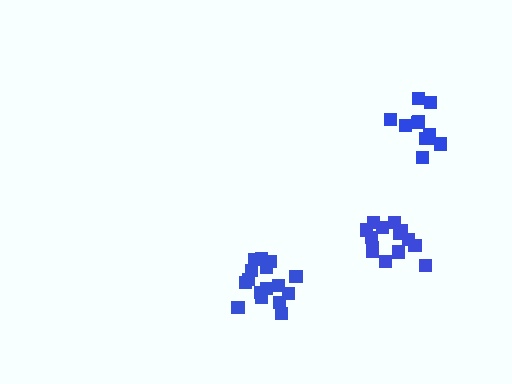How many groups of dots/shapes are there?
There are 3 groups.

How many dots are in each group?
Group 1: 16 dots, Group 2: 14 dots, Group 3: 11 dots (41 total).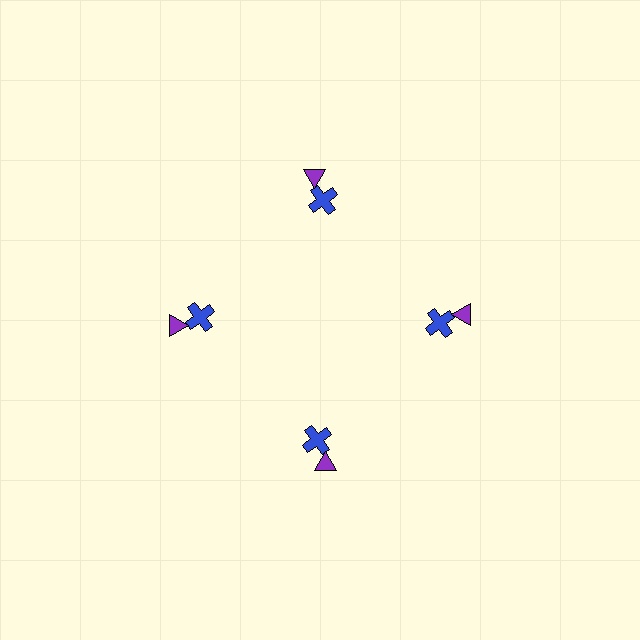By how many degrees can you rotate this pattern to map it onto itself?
The pattern maps onto itself every 90 degrees of rotation.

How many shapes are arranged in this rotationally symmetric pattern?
There are 8 shapes, arranged in 4 groups of 2.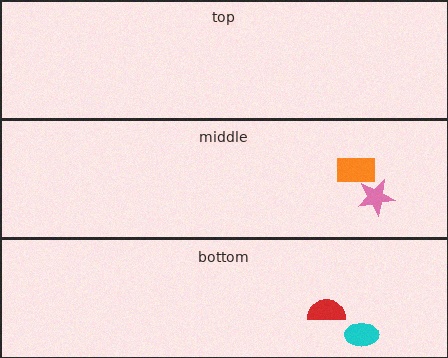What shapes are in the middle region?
The orange rectangle, the pink star.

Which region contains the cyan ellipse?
The bottom region.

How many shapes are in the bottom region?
2.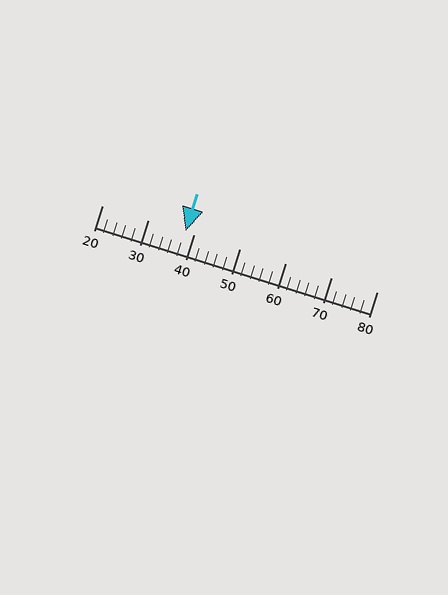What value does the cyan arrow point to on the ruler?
The cyan arrow points to approximately 38.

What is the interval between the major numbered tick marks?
The major tick marks are spaced 10 units apart.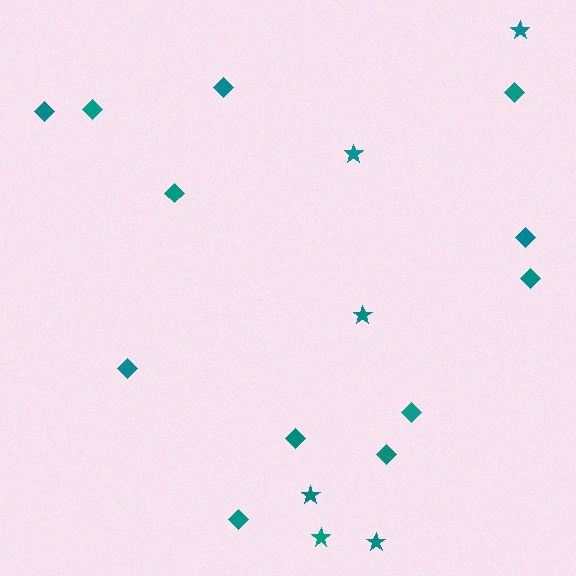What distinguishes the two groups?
There are 2 groups: one group of stars (6) and one group of diamonds (12).